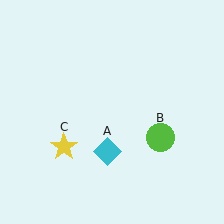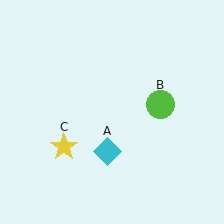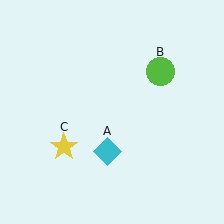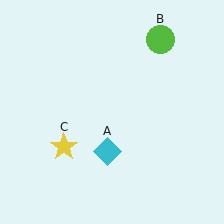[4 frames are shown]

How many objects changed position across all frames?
1 object changed position: lime circle (object B).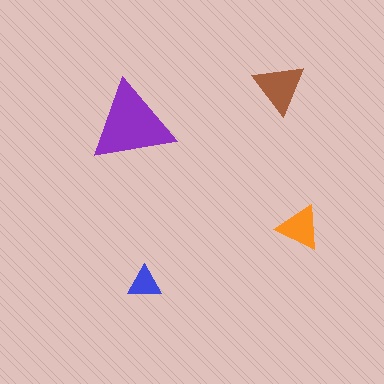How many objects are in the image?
There are 4 objects in the image.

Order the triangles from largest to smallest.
the purple one, the brown one, the orange one, the blue one.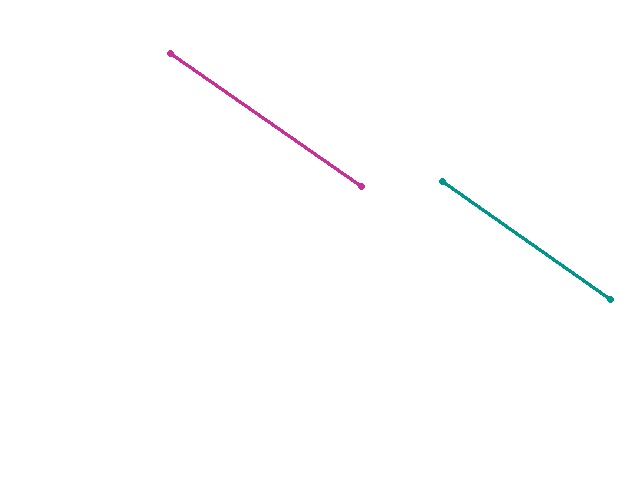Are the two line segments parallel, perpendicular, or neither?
Parallel — their directions differ by only 0.4°.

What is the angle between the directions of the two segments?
Approximately 0 degrees.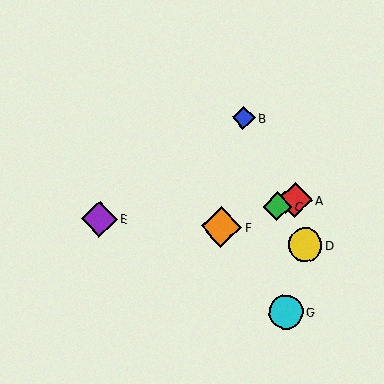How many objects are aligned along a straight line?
3 objects (A, C, F) are aligned along a straight line.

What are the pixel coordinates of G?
Object G is at (286, 312).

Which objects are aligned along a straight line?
Objects A, C, F are aligned along a straight line.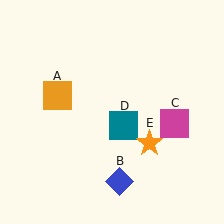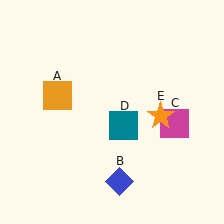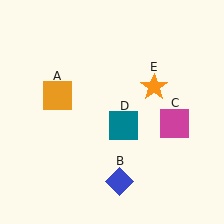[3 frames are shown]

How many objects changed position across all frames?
1 object changed position: orange star (object E).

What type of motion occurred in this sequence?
The orange star (object E) rotated counterclockwise around the center of the scene.